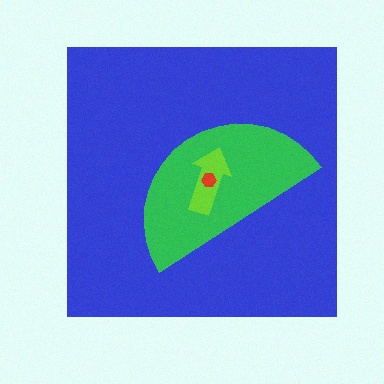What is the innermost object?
The red hexagon.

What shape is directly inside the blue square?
The green semicircle.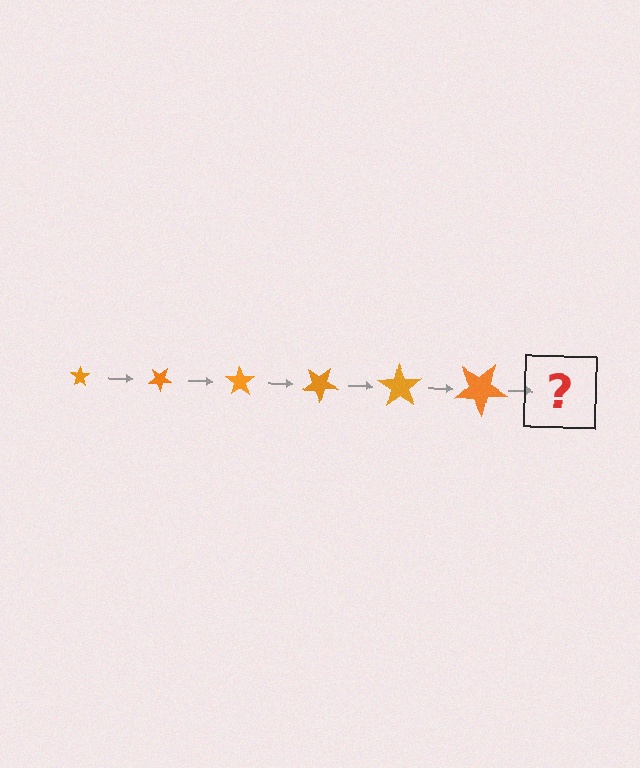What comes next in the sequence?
The next element should be a star, larger than the previous one and rotated 210 degrees from the start.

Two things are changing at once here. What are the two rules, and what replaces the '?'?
The two rules are that the star grows larger each step and it rotates 35 degrees each step. The '?' should be a star, larger than the previous one and rotated 210 degrees from the start.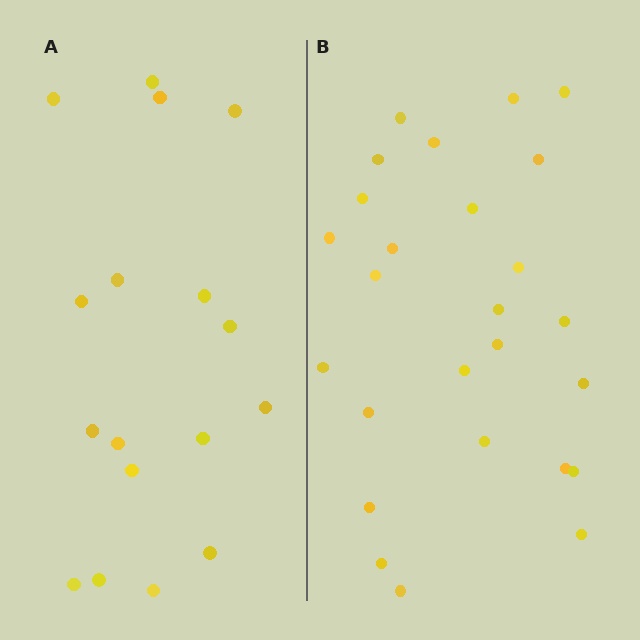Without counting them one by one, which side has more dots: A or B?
Region B (the right region) has more dots.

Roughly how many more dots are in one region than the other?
Region B has roughly 8 or so more dots than region A.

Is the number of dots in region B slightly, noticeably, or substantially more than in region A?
Region B has substantially more. The ratio is roughly 1.5 to 1.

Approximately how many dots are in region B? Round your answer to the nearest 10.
About 30 dots. (The exact count is 26, which rounds to 30.)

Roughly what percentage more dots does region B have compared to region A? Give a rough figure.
About 55% more.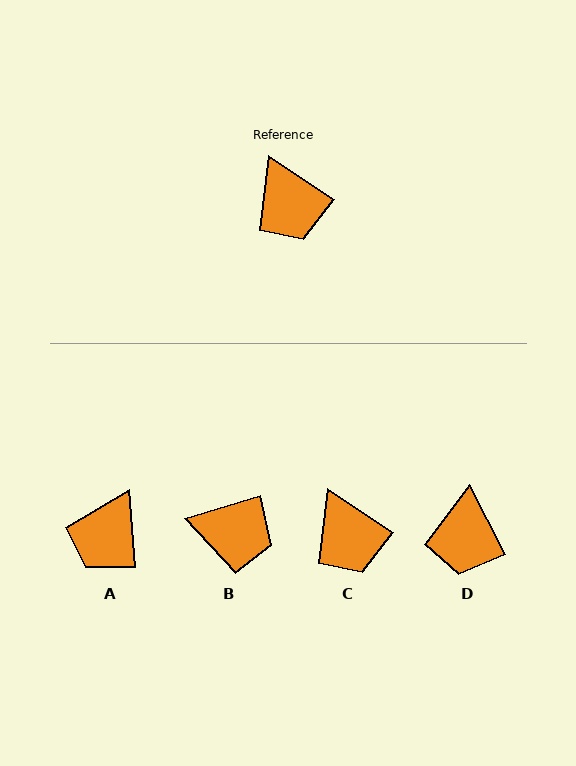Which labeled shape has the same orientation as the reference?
C.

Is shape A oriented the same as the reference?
No, it is off by about 52 degrees.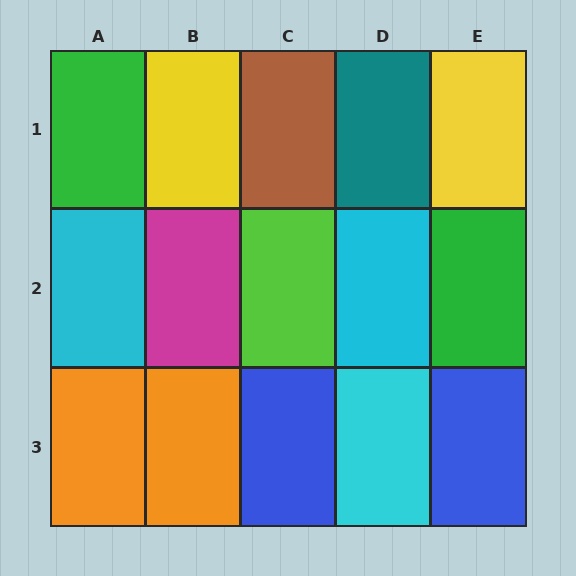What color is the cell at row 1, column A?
Green.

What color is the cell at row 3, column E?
Blue.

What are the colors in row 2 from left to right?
Cyan, magenta, lime, cyan, green.